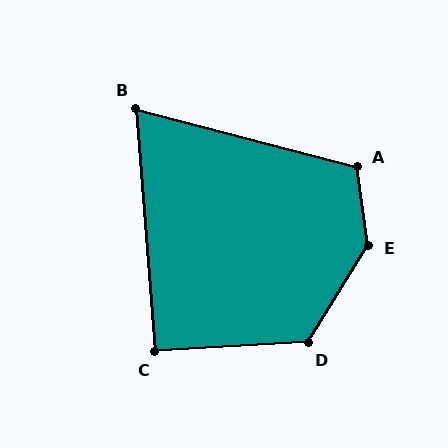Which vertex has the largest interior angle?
E, at approximately 141 degrees.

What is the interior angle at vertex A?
Approximately 112 degrees (obtuse).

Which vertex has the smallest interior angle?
B, at approximately 71 degrees.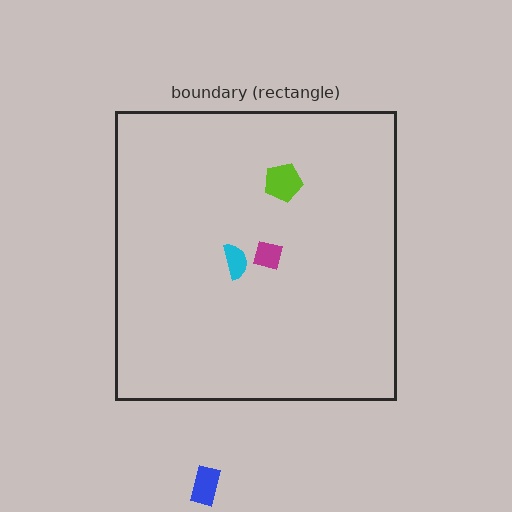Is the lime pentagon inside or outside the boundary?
Inside.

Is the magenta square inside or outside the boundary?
Inside.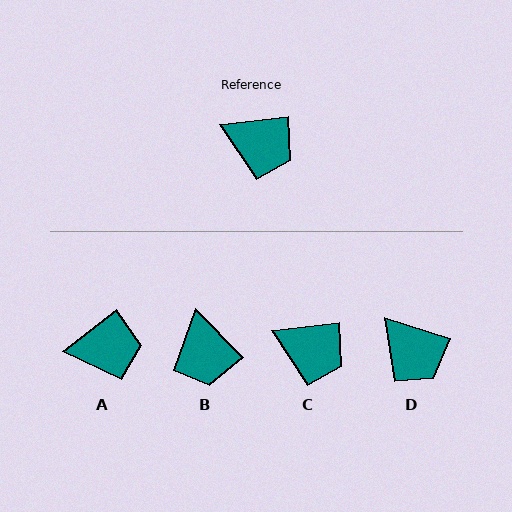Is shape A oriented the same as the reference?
No, it is off by about 31 degrees.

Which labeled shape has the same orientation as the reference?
C.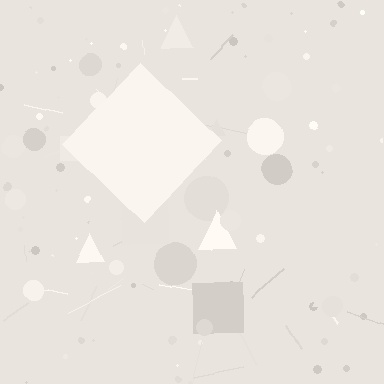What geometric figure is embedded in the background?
A diamond is embedded in the background.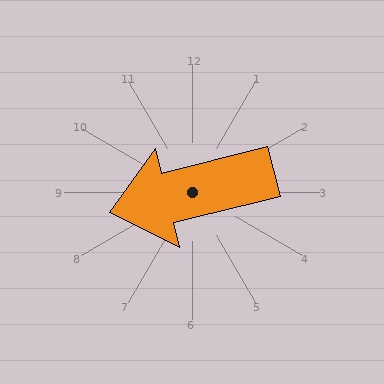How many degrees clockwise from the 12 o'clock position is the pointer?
Approximately 256 degrees.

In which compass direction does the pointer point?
West.